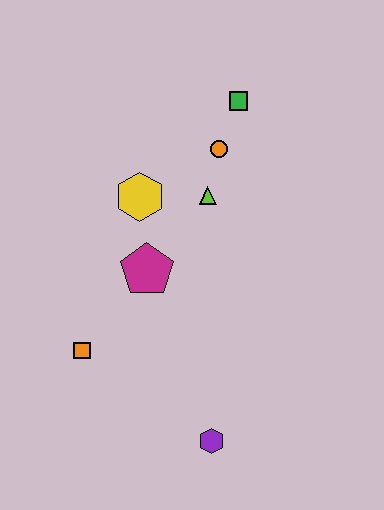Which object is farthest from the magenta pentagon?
The green square is farthest from the magenta pentagon.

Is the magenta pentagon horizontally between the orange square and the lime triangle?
Yes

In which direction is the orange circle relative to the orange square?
The orange circle is above the orange square.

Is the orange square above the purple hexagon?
Yes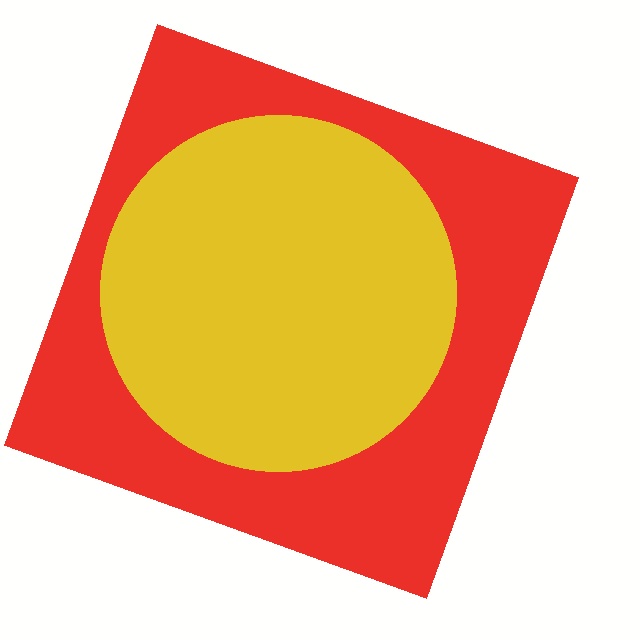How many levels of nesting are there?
2.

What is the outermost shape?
The red square.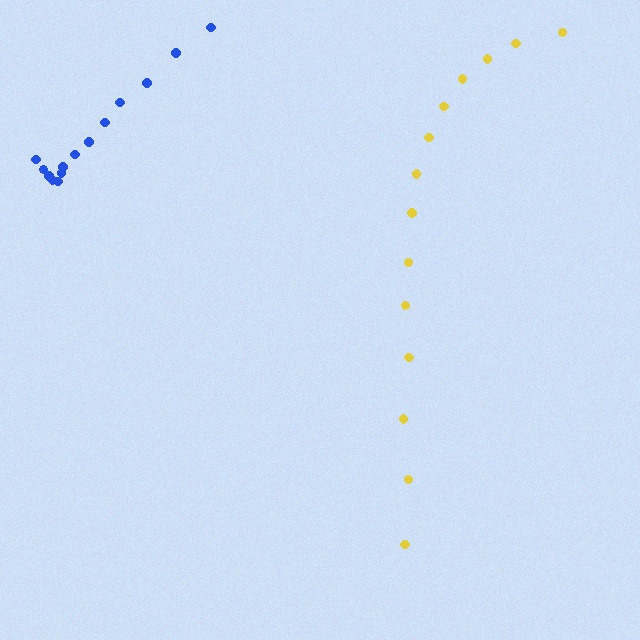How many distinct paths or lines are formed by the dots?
There are 2 distinct paths.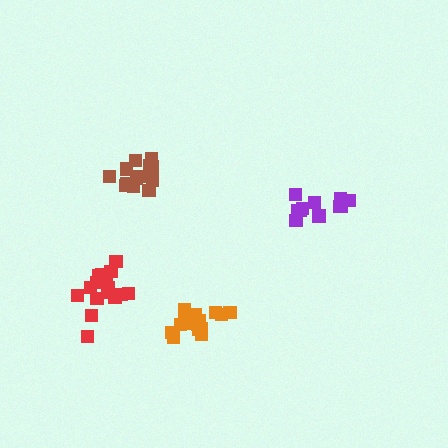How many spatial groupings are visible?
There are 4 spatial groupings.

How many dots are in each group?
Group 1: 16 dots, Group 2: 11 dots, Group 3: 15 dots, Group 4: 15 dots (57 total).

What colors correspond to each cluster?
The clusters are colored: red, purple, brown, orange.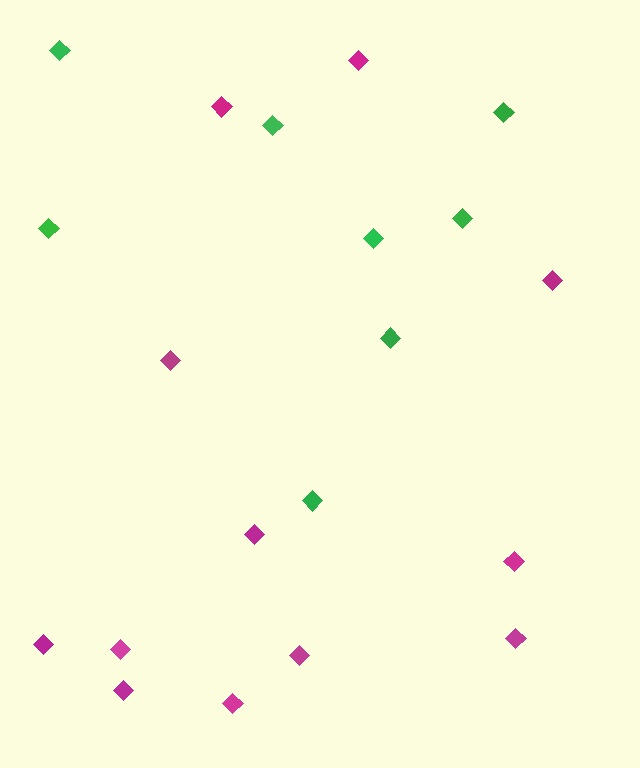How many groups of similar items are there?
There are 2 groups: one group of green diamonds (8) and one group of magenta diamonds (12).